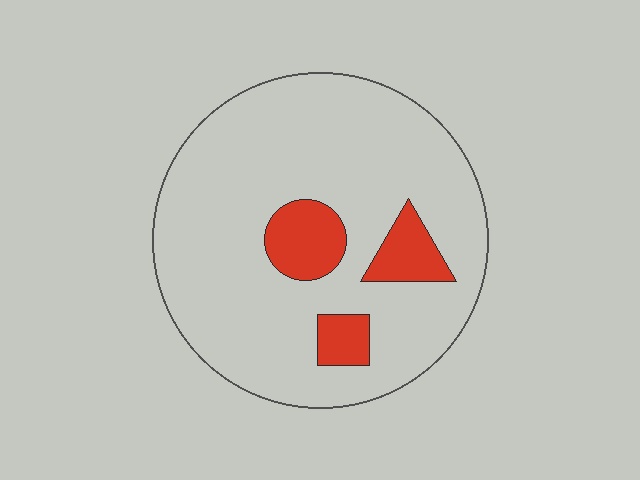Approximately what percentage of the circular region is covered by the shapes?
Approximately 15%.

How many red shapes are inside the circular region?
3.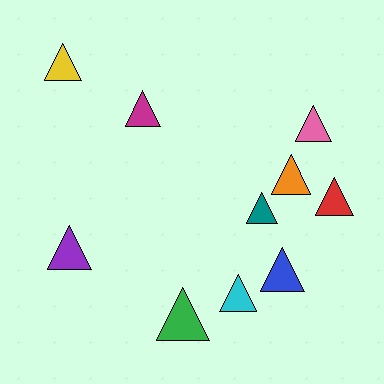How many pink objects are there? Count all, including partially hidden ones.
There is 1 pink object.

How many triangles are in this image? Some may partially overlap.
There are 10 triangles.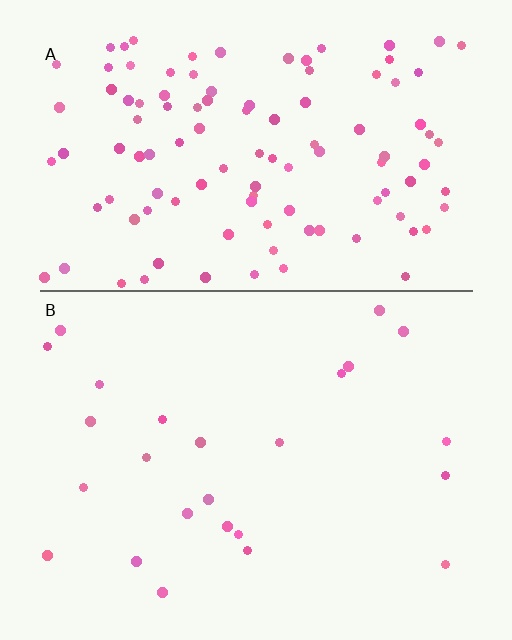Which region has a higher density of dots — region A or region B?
A (the top).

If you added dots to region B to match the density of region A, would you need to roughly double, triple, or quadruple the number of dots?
Approximately quadruple.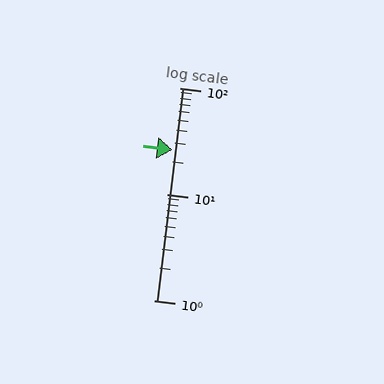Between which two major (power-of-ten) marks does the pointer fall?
The pointer is between 10 and 100.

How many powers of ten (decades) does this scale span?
The scale spans 2 decades, from 1 to 100.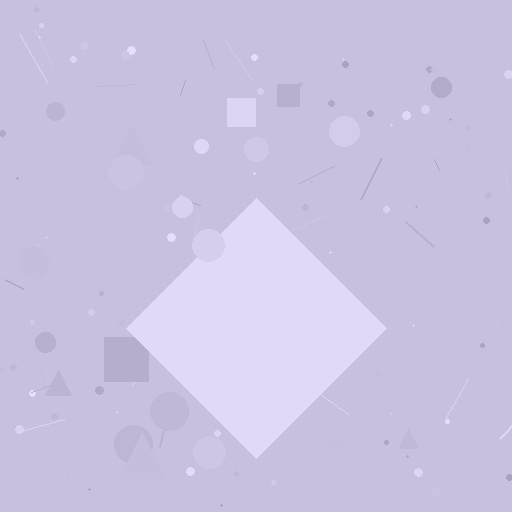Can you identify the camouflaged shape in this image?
The camouflaged shape is a diamond.